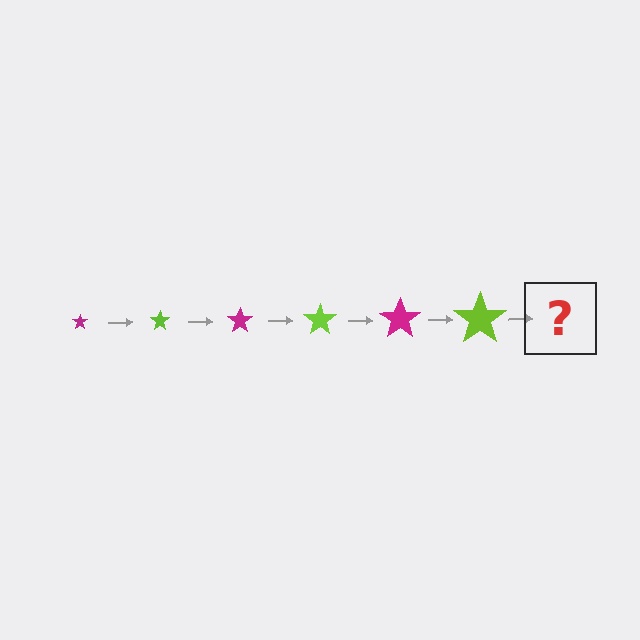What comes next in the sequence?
The next element should be a magenta star, larger than the previous one.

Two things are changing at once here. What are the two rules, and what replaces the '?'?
The two rules are that the star grows larger each step and the color cycles through magenta and lime. The '?' should be a magenta star, larger than the previous one.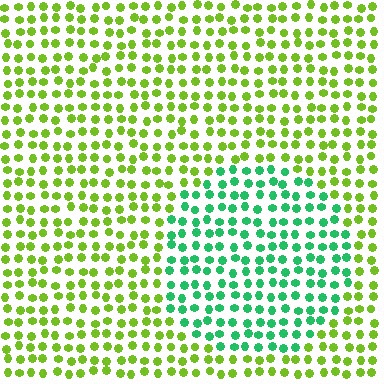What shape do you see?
I see a circle.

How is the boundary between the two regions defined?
The boundary is defined purely by a slight shift in hue (about 56 degrees). Spacing, size, and orientation are identical on both sides.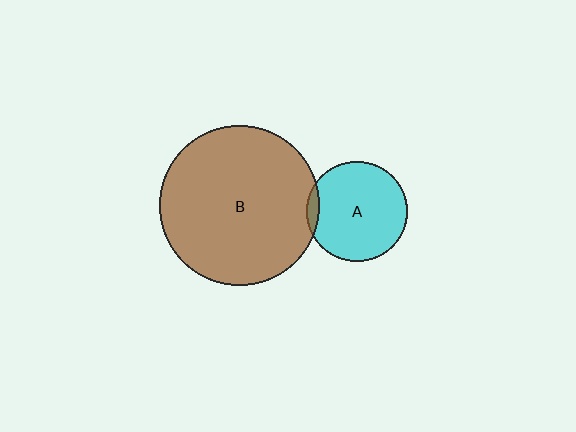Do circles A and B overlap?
Yes.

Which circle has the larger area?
Circle B (brown).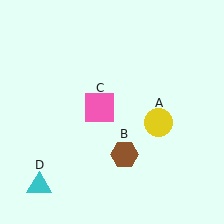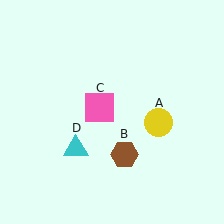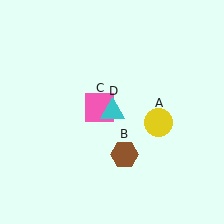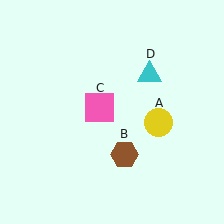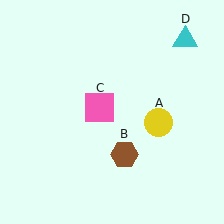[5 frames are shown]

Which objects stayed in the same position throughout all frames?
Yellow circle (object A) and brown hexagon (object B) and pink square (object C) remained stationary.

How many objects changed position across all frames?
1 object changed position: cyan triangle (object D).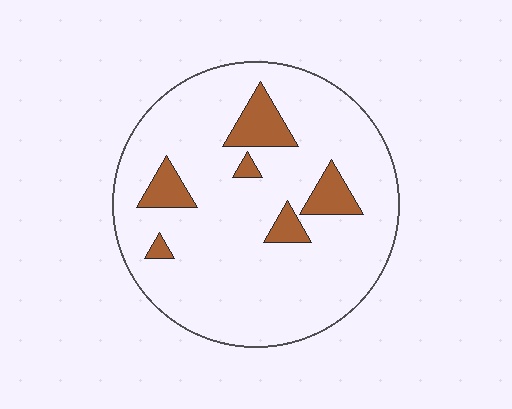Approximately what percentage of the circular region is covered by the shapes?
Approximately 10%.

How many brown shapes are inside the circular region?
6.